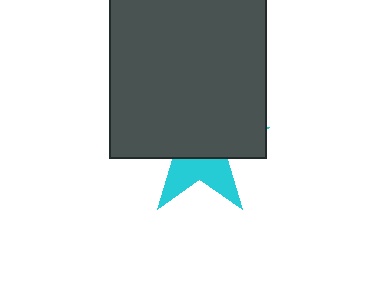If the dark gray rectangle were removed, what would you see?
You would see the complete cyan star.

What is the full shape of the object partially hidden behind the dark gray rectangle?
The partially hidden object is a cyan star.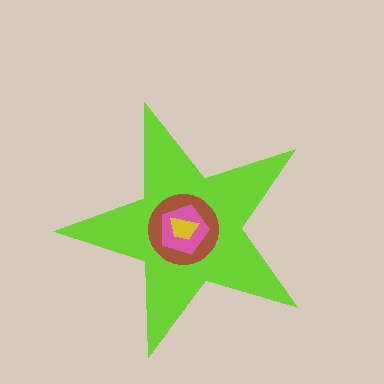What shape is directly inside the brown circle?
The pink pentagon.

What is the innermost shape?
The yellow trapezoid.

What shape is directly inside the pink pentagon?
The yellow trapezoid.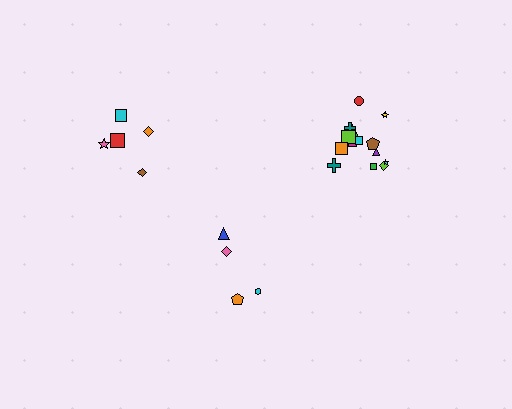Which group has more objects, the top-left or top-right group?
The top-right group.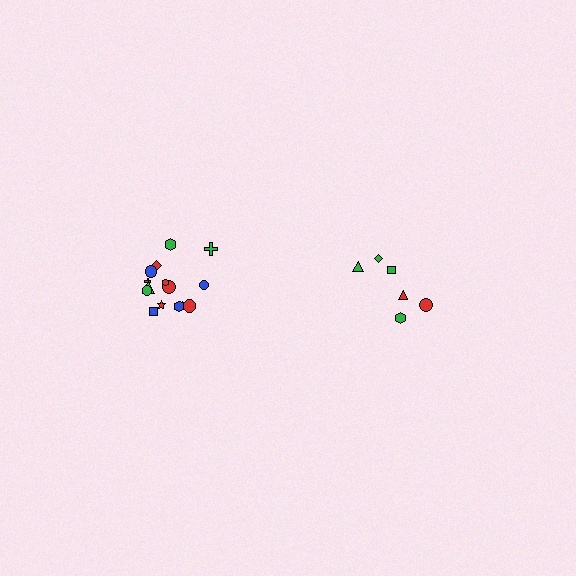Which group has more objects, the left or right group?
The left group.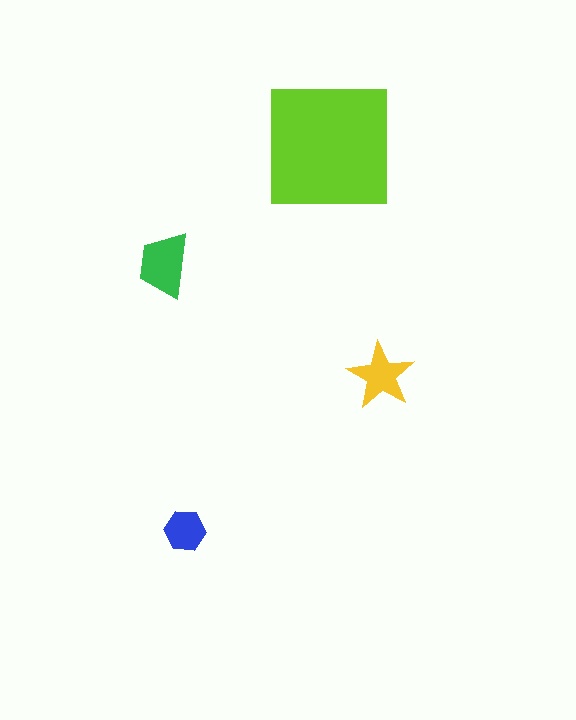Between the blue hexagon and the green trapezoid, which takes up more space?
The green trapezoid.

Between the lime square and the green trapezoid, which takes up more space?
The lime square.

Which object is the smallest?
The blue hexagon.